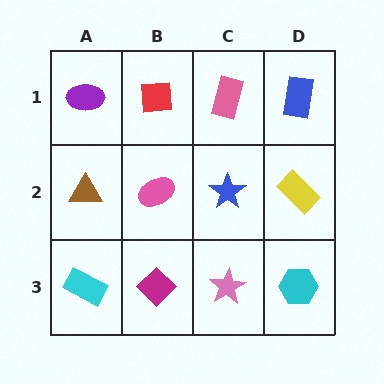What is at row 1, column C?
A pink rectangle.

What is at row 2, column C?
A blue star.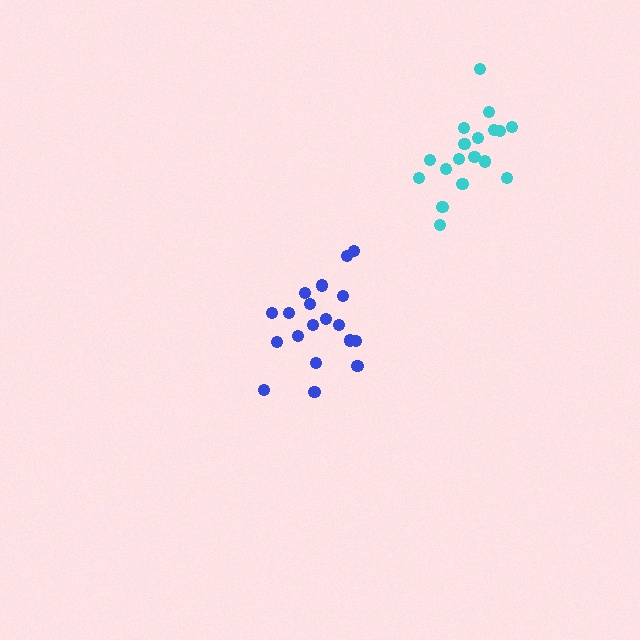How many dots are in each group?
Group 1: 19 dots, Group 2: 18 dots (37 total).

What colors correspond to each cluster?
The clusters are colored: blue, cyan.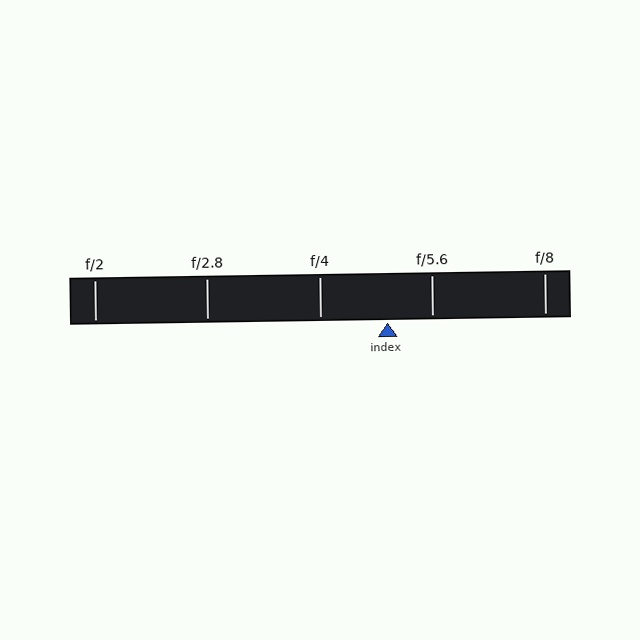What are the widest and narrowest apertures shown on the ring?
The widest aperture shown is f/2 and the narrowest is f/8.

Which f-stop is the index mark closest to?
The index mark is closest to f/5.6.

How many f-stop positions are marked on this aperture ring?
There are 5 f-stop positions marked.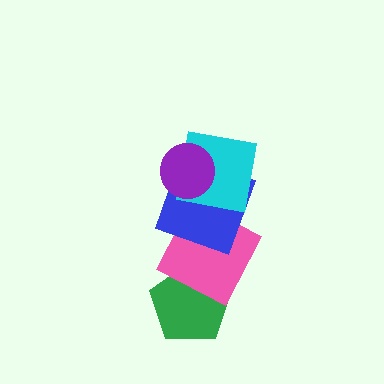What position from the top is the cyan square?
The cyan square is 2nd from the top.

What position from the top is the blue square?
The blue square is 3rd from the top.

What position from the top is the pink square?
The pink square is 4th from the top.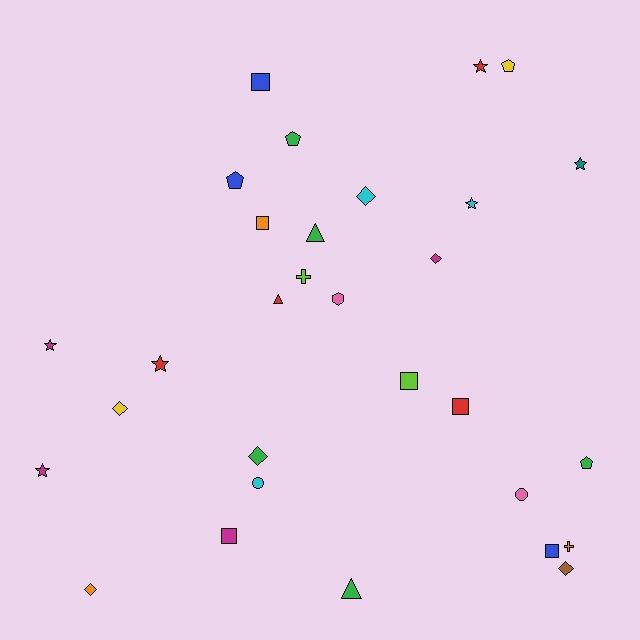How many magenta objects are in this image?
There are 4 magenta objects.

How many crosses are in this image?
There are 2 crosses.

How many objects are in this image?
There are 30 objects.